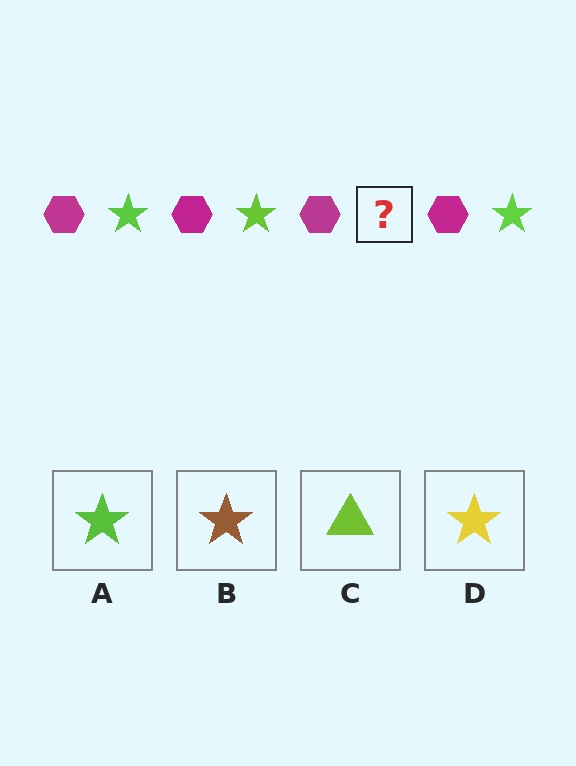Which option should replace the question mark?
Option A.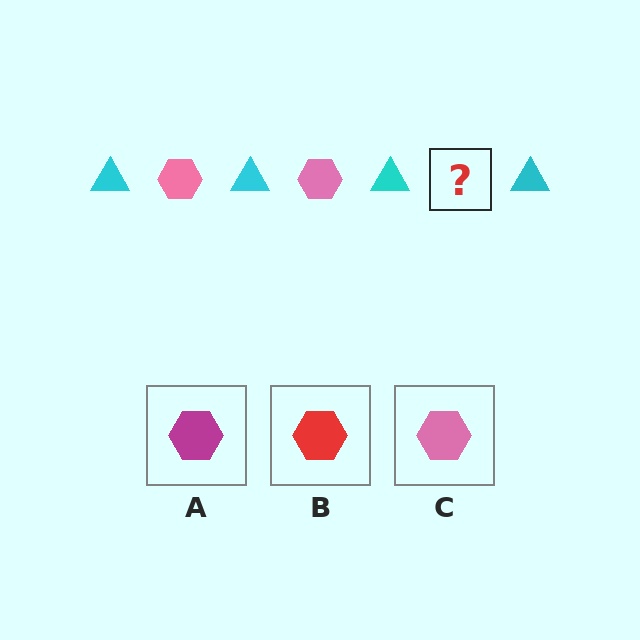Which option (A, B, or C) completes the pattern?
C.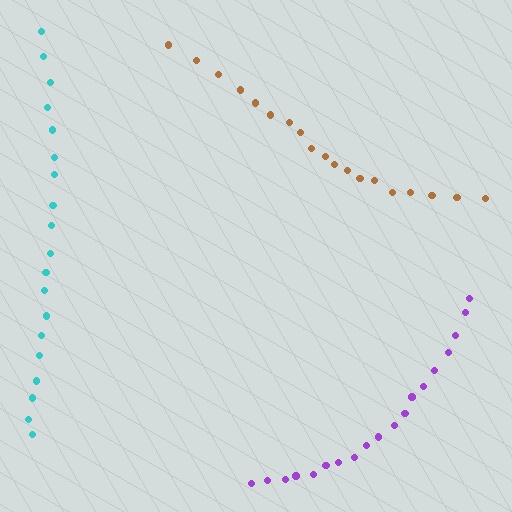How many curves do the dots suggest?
There are 3 distinct paths.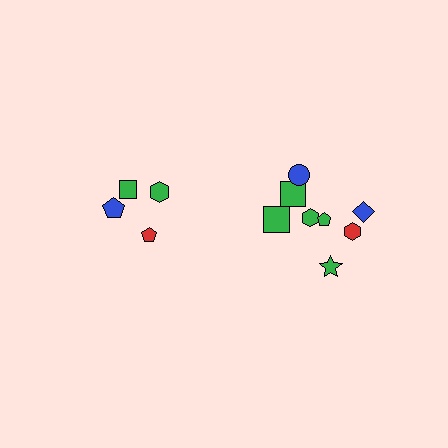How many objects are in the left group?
There are 4 objects.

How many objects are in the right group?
There are 8 objects.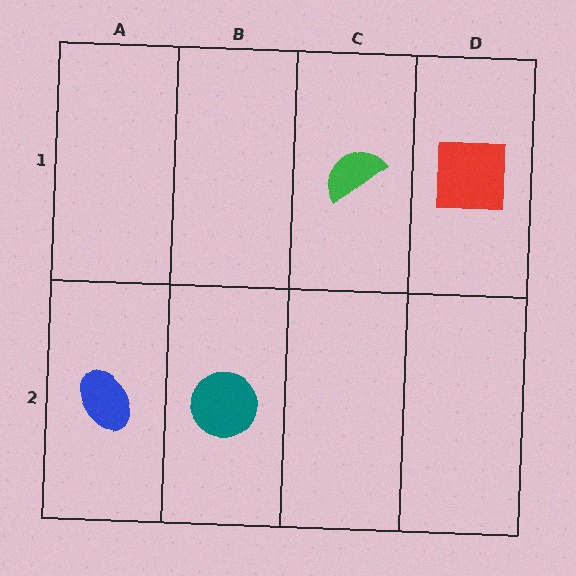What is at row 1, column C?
A green semicircle.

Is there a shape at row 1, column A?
No, that cell is empty.